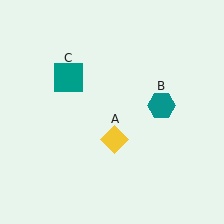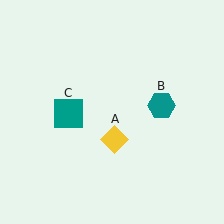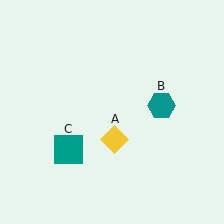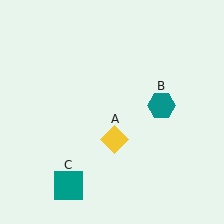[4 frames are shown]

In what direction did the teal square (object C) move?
The teal square (object C) moved down.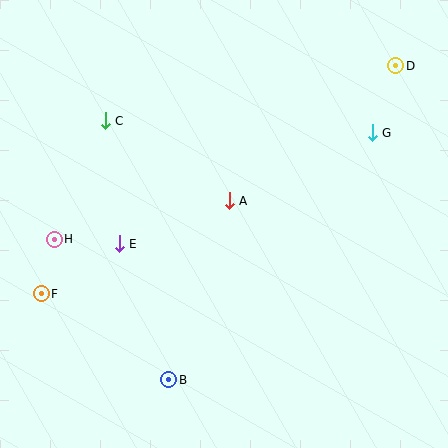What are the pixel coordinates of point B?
Point B is at (169, 380).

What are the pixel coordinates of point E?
Point E is at (119, 244).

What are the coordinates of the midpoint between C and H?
The midpoint between C and H is at (80, 180).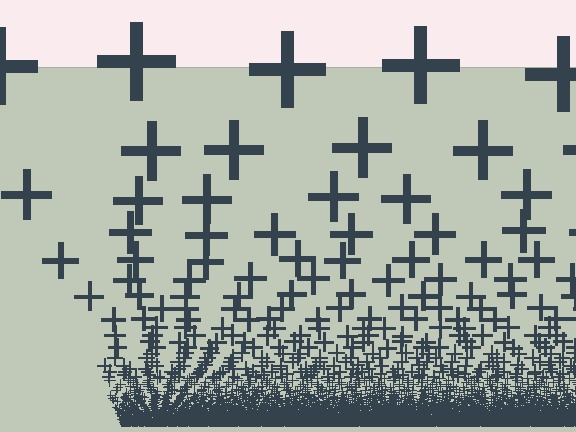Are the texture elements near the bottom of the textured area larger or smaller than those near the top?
Smaller. The gradient is inverted — elements near the bottom are smaller and denser.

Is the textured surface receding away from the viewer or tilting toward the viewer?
The surface appears to tilt toward the viewer. Texture elements get larger and sparser toward the top.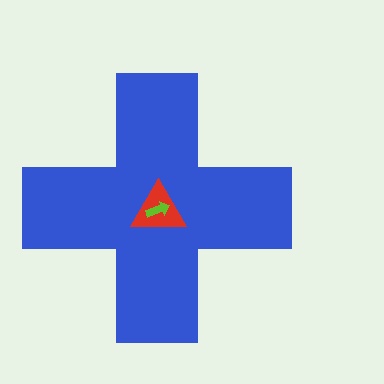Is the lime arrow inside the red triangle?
Yes.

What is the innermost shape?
The lime arrow.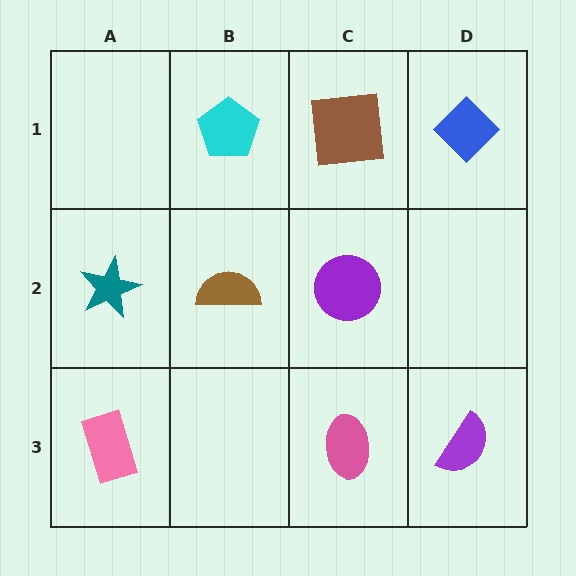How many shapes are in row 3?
3 shapes.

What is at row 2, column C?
A purple circle.